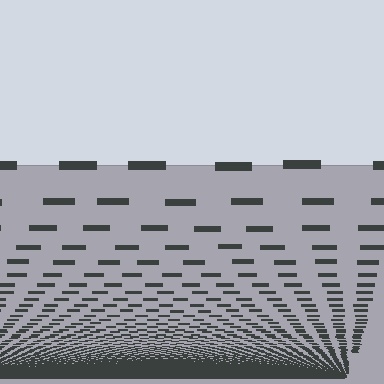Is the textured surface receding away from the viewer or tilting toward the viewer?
The surface appears to tilt toward the viewer. Texture elements get larger and sparser toward the top.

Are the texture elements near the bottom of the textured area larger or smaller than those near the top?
Smaller. The gradient is inverted — elements near the bottom are smaller and denser.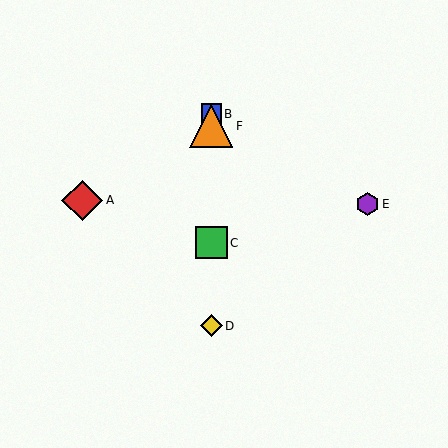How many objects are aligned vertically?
4 objects (B, C, D, F) are aligned vertically.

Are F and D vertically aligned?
Yes, both are at x≈211.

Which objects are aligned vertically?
Objects B, C, D, F are aligned vertically.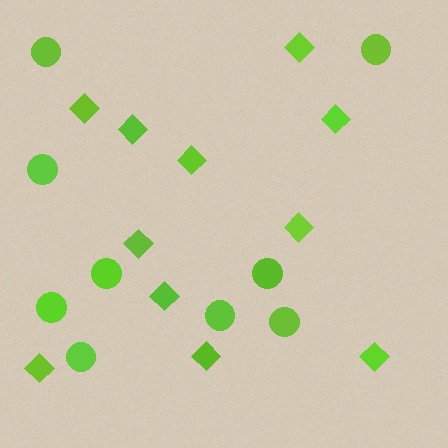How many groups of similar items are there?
There are 2 groups: one group of diamonds (11) and one group of circles (9).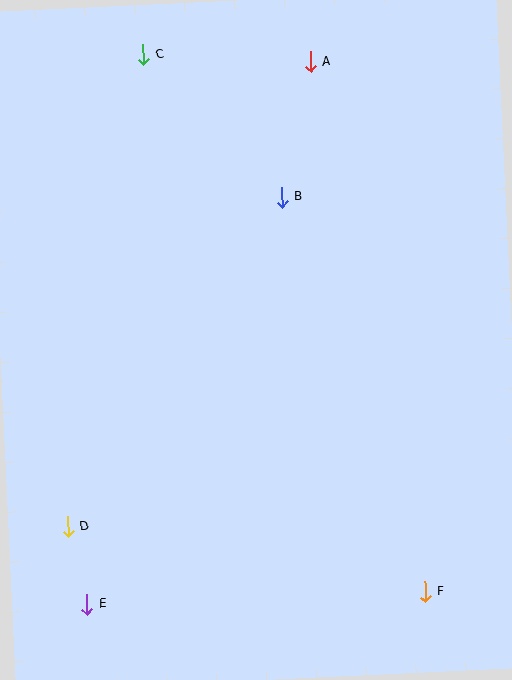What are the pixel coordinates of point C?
Point C is at (143, 55).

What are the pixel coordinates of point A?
Point A is at (310, 62).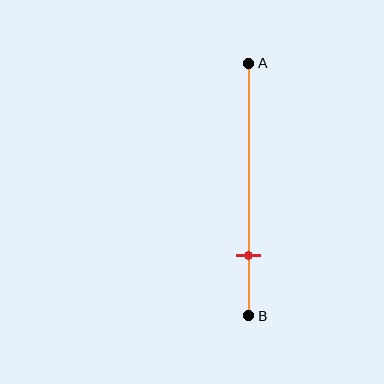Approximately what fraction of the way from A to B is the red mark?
The red mark is approximately 75% of the way from A to B.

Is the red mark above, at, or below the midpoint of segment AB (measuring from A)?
The red mark is below the midpoint of segment AB.